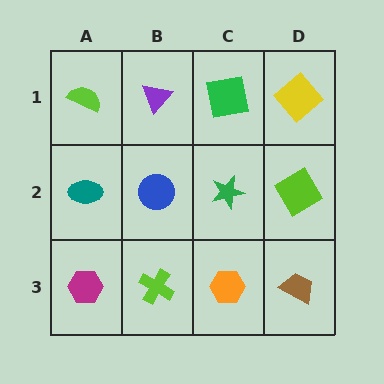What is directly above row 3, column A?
A teal ellipse.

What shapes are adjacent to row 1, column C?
A green star (row 2, column C), a purple triangle (row 1, column B), a yellow diamond (row 1, column D).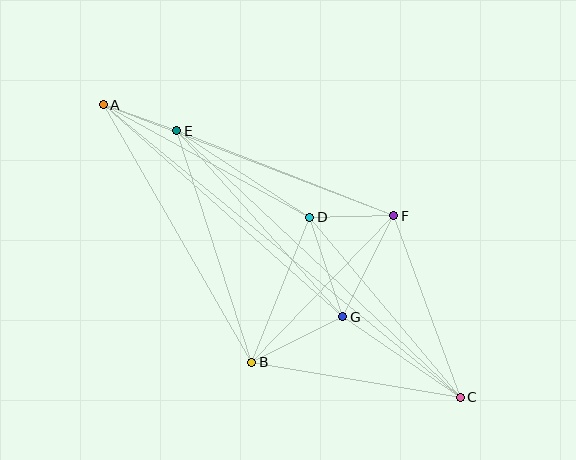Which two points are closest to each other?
Points A and E are closest to each other.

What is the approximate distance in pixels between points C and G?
The distance between C and G is approximately 142 pixels.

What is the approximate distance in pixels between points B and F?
The distance between B and F is approximately 204 pixels.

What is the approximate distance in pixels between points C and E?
The distance between C and E is approximately 389 pixels.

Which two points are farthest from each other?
Points A and C are farthest from each other.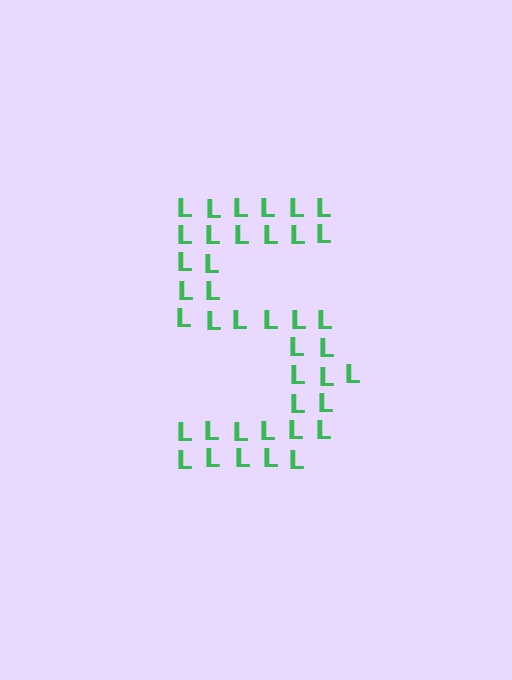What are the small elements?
The small elements are letter L's.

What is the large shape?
The large shape is the digit 5.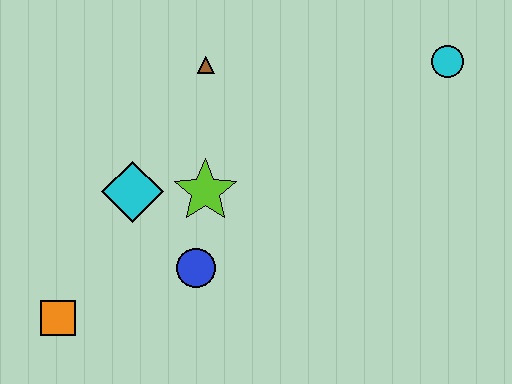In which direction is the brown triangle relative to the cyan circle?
The brown triangle is to the left of the cyan circle.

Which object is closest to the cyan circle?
The brown triangle is closest to the cyan circle.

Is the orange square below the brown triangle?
Yes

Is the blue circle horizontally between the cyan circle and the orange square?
Yes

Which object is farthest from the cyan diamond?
The cyan circle is farthest from the cyan diamond.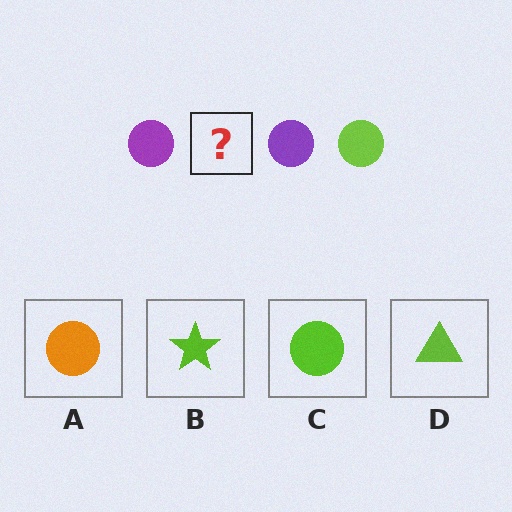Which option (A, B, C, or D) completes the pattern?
C.